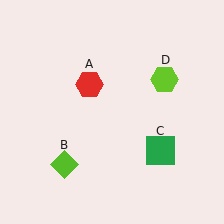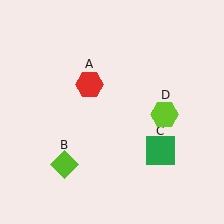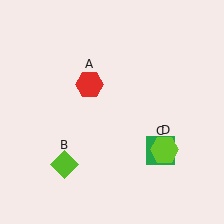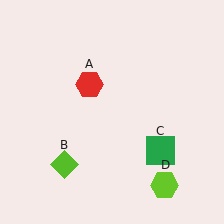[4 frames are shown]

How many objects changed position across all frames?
1 object changed position: lime hexagon (object D).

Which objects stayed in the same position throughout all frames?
Red hexagon (object A) and lime diamond (object B) and green square (object C) remained stationary.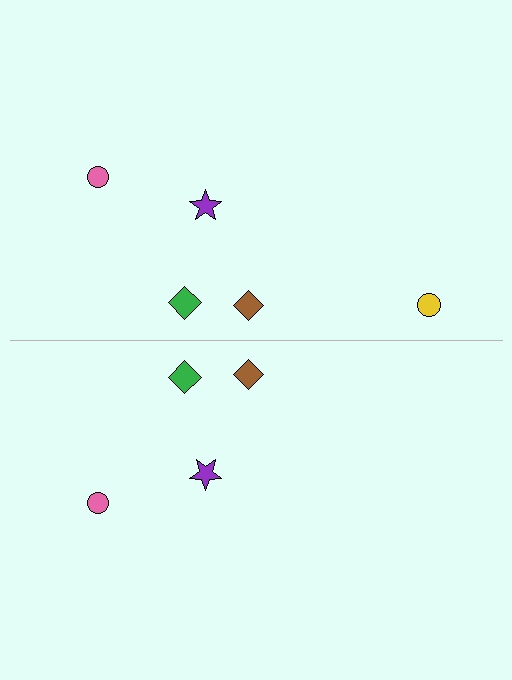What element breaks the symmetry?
A yellow circle is missing from the bottom side.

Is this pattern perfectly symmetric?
No, the pattern is not perfectly symmetric. A yellow circle is missing from the bottom side.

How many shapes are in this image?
There are 9 shapes in this image.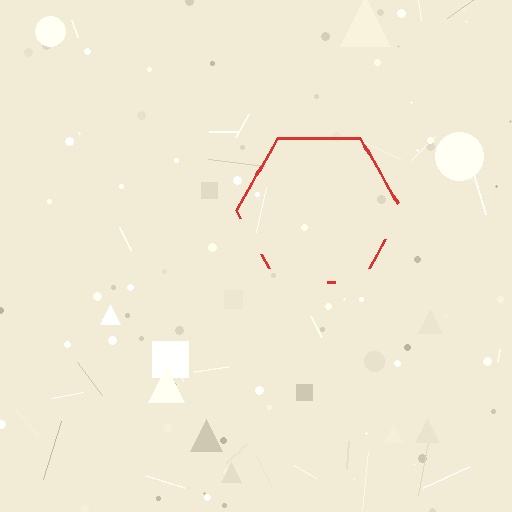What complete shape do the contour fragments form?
The contour fragments form a hexagon.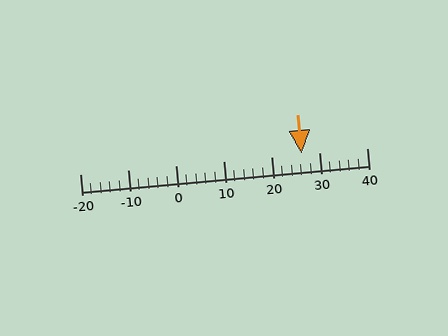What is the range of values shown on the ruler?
The ruler shows values from -20 to 40.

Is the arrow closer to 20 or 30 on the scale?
The arrow is closer to 30.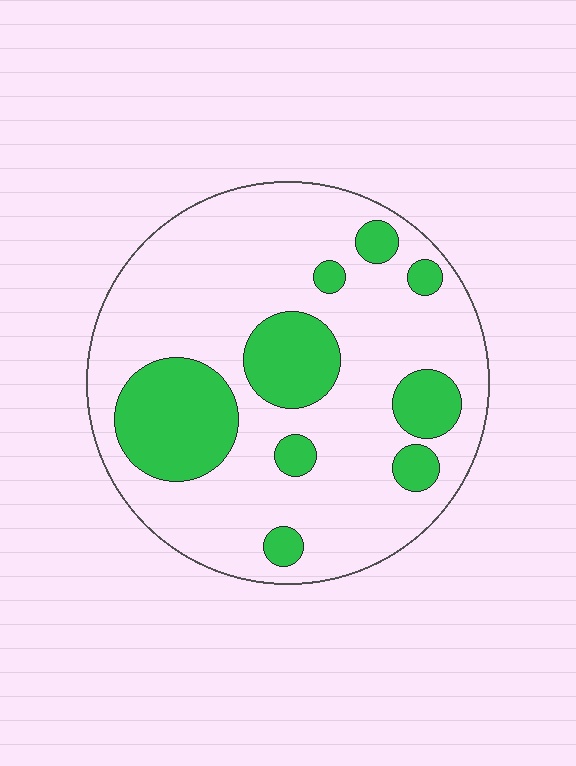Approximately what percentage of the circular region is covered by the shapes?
Approximately 25%.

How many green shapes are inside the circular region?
9.